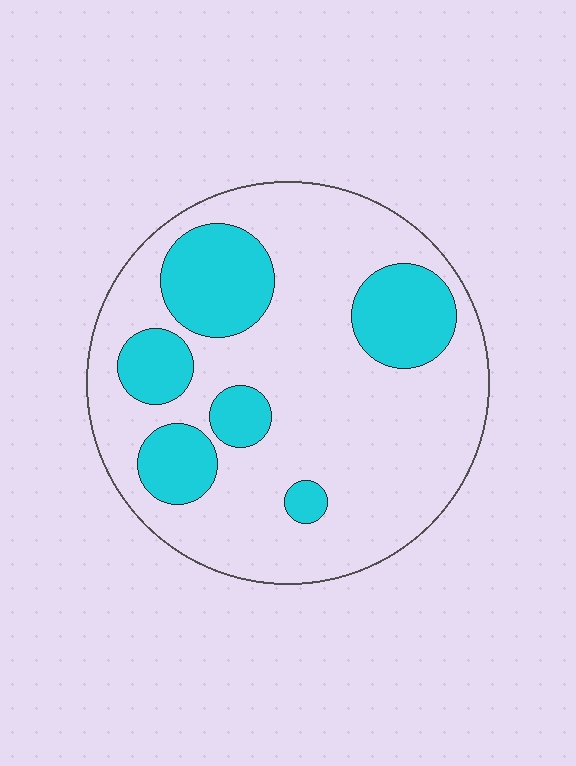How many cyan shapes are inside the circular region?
6.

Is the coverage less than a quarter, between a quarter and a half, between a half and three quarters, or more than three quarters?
Between a quarter and a half.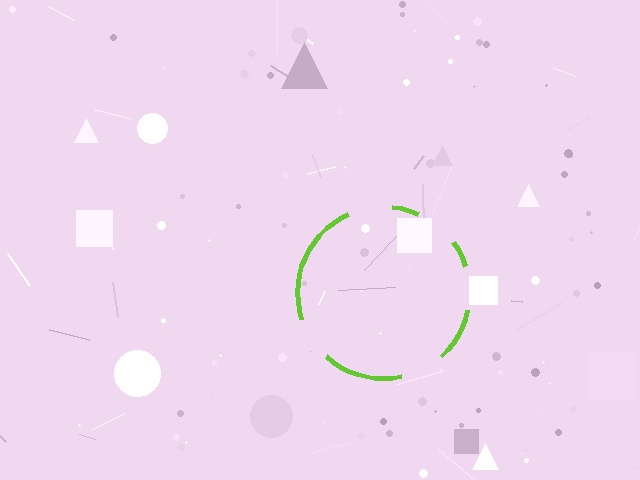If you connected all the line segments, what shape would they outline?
They would outline a circle.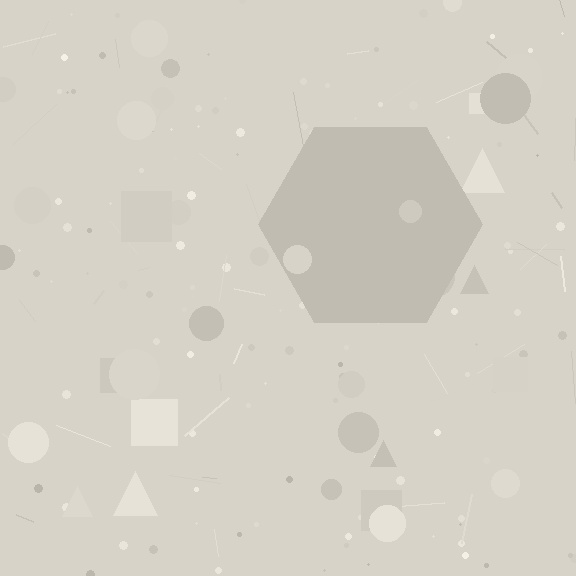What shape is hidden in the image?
A hexagon is hidden in the image.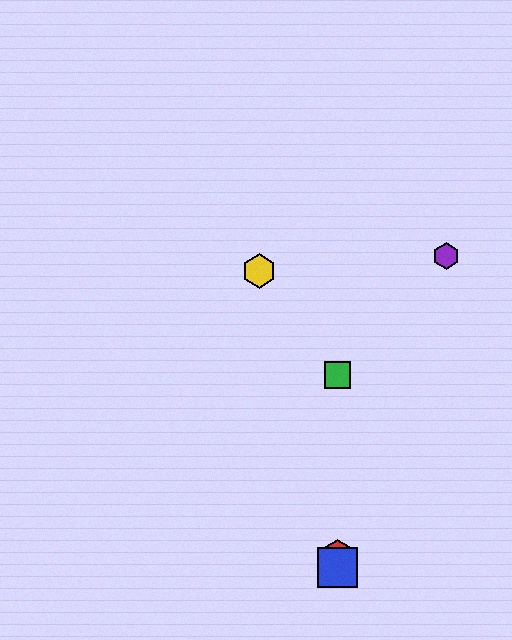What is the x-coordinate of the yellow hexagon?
The yellow hexagon is at x≈259.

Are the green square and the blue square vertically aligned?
Yes, both are at x≈337.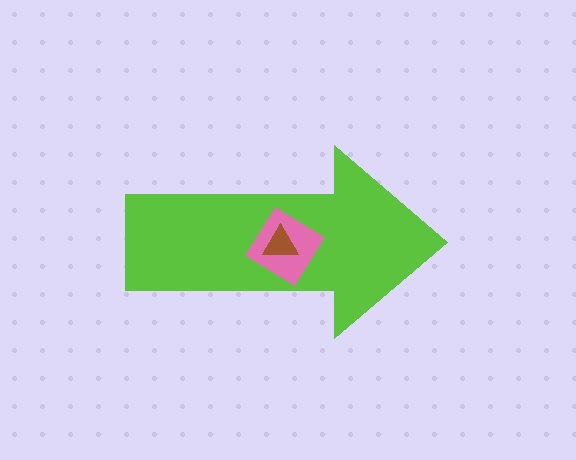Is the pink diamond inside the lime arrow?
Yes.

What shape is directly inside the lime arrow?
The pink diamond.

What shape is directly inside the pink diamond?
The brown triangle.